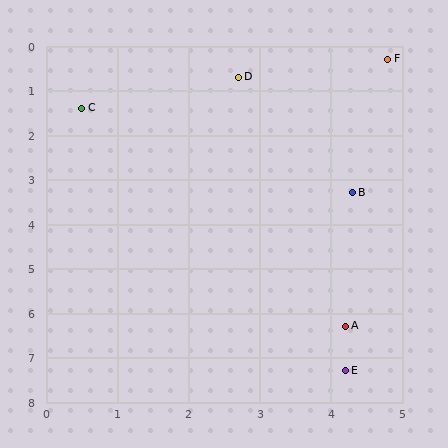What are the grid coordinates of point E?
Point E is at approximately (4.2, 7.3).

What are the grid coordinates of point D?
Point D is at approximately (2.7, 0.7).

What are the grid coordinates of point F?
Point F is at approximately (4.8, 0.3).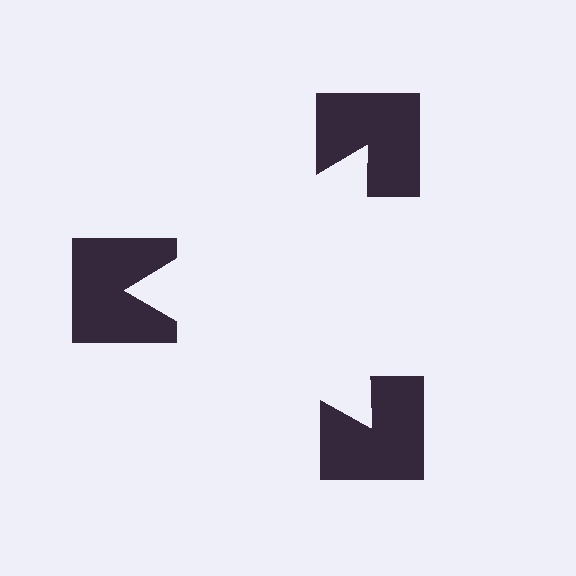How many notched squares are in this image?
There are 3 — one at each vertex of the illusory triangle.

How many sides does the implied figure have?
3 sides.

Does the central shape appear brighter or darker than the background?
It typically appears slightly brighter than the background, even though no actual brightness change is drawn.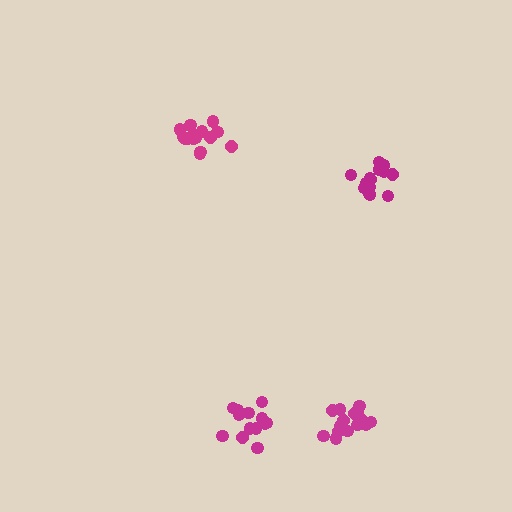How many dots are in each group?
Group 1: 13 dots, Group 2: 16 dots, Group 3: 16 dots, Group 4: 15 dots (60 total).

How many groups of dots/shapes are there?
There are 4 groups.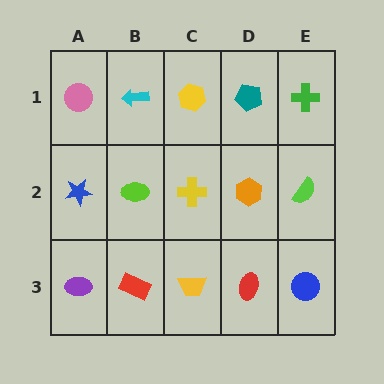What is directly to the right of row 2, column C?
An orange hexagon.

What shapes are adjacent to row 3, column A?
A blue star (row 2, column A), a red rectangle (row 3, column B).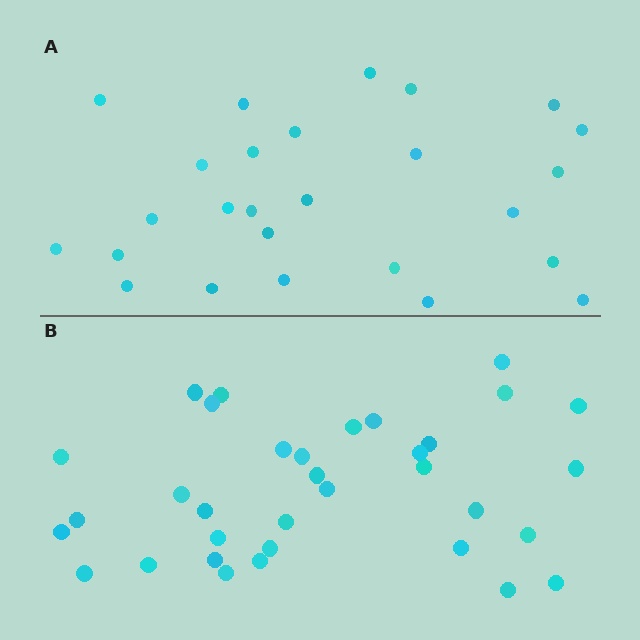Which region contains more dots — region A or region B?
Region B (the bottom region) has more dots.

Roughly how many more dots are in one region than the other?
Region B has roughly 8 or so more dots than region A.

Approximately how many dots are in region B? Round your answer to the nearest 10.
About 30 dots. (The exact count is 34, which rounds to 30.)